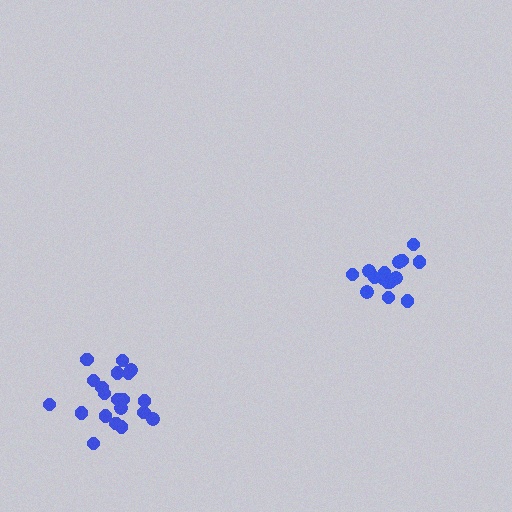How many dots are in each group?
Group 1: 15 dots, Group 2: 20 dots (35 total).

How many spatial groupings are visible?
There are 2 spatial groupings.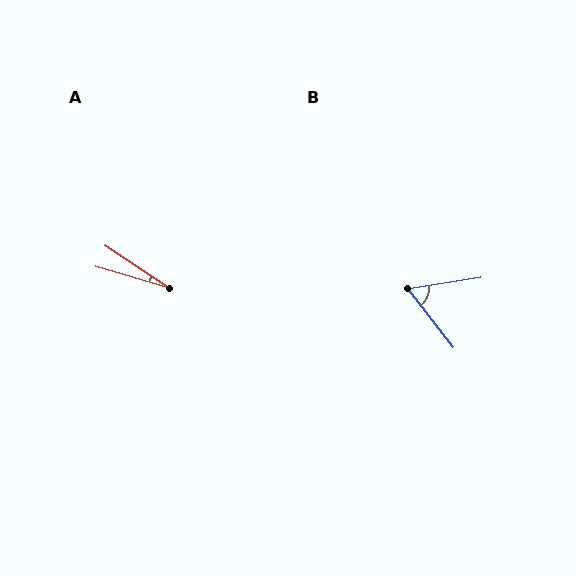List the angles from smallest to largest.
A (17°), B (61°).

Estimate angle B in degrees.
Approximately 61 degrees.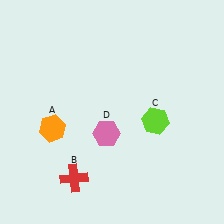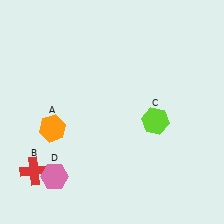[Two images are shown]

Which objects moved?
The objects that moved are: the red cross (B), the pink hexagon (D).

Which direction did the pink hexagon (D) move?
The pink hexagon (D) moved left.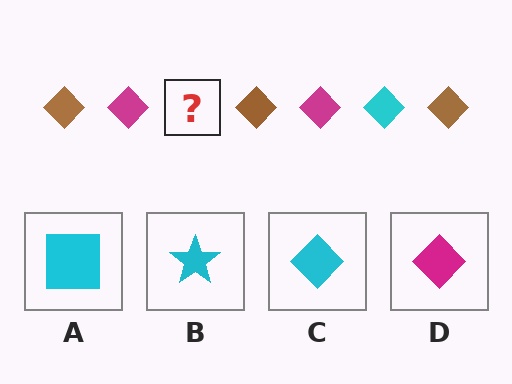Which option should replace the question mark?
Option C.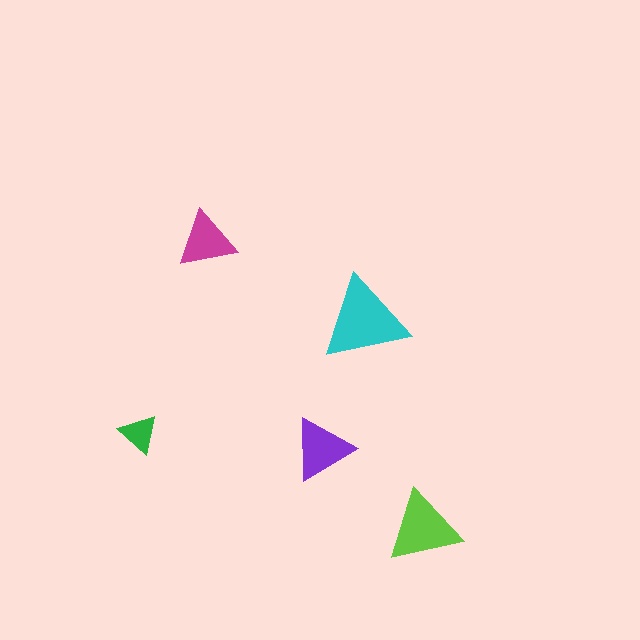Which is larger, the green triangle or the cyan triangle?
The cyan one.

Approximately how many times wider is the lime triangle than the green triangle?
About 2 times wider.